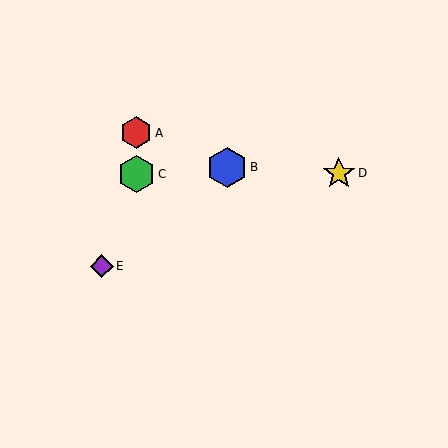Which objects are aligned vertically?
Objects A, C are aligned vertically.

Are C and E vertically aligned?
No, C is at x≈136 and E is at x≈102.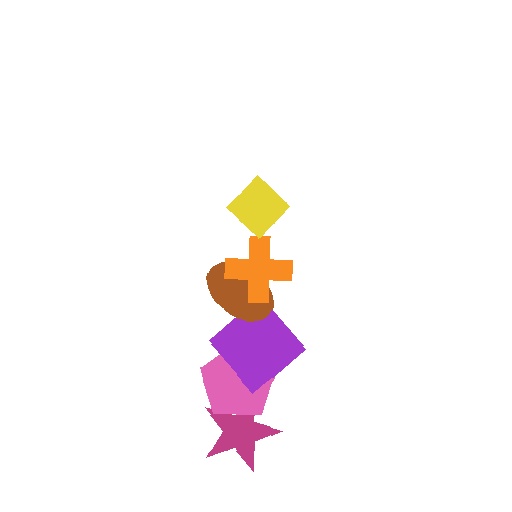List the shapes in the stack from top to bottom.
From top to bottom: the yellow diamond, the orange cross, the brown ellipse, the purple diamond, the pink pentagon, the magenta star.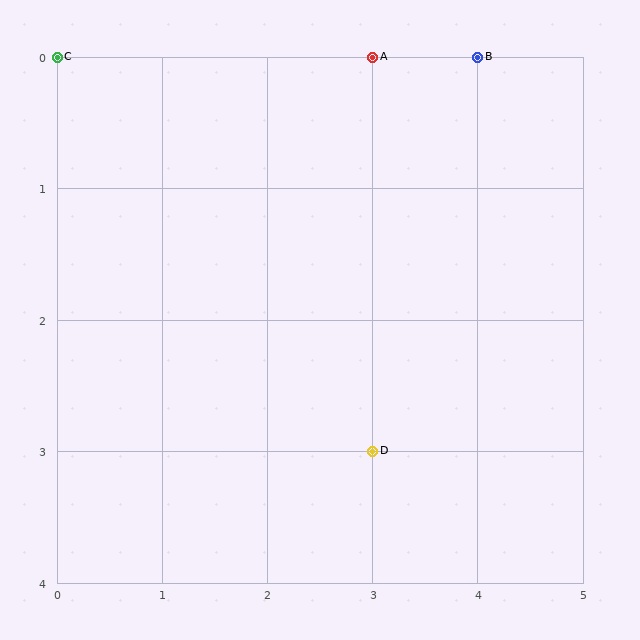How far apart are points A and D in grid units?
Points A and D are 3 rows apart.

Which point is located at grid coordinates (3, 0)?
Point A is at (3, 0).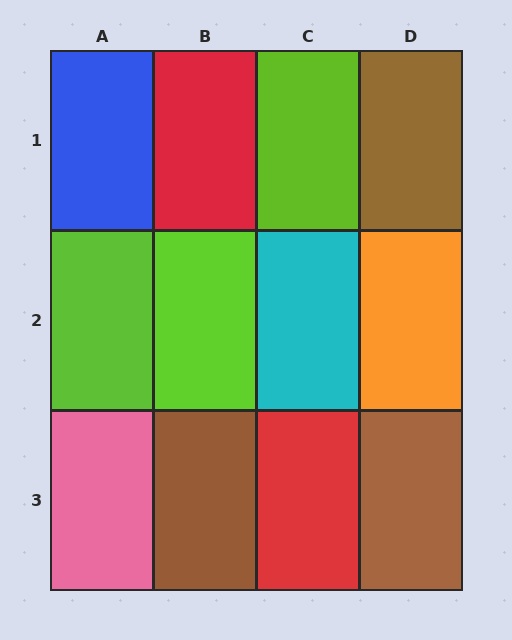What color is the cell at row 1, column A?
Blue.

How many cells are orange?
1 cell is orange.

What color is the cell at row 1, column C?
Lime.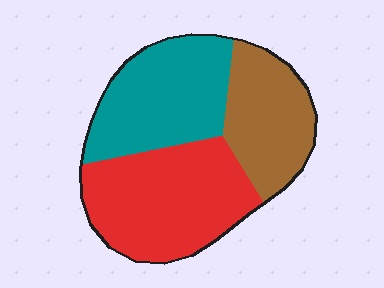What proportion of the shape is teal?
Teal takes up about one third (1/3) of the shape.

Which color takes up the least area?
Brown, at roughly 25%.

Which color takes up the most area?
Red, at roughly 40%.